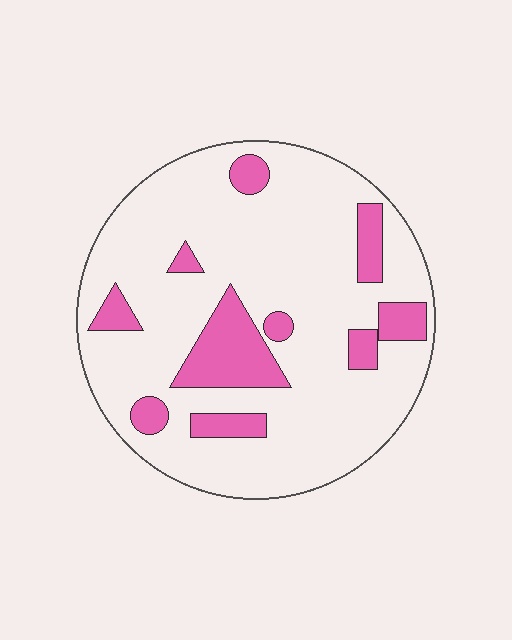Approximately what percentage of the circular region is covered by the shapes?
Approximately 20%.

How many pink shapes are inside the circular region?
10.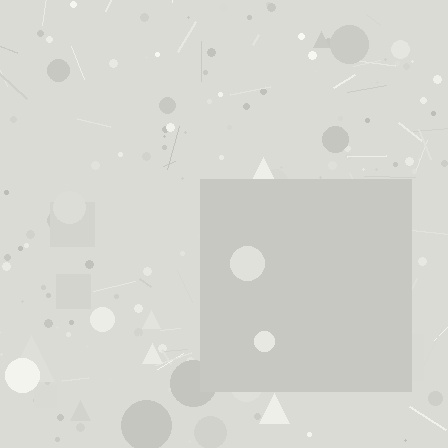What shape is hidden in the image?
A square is hidden in the image.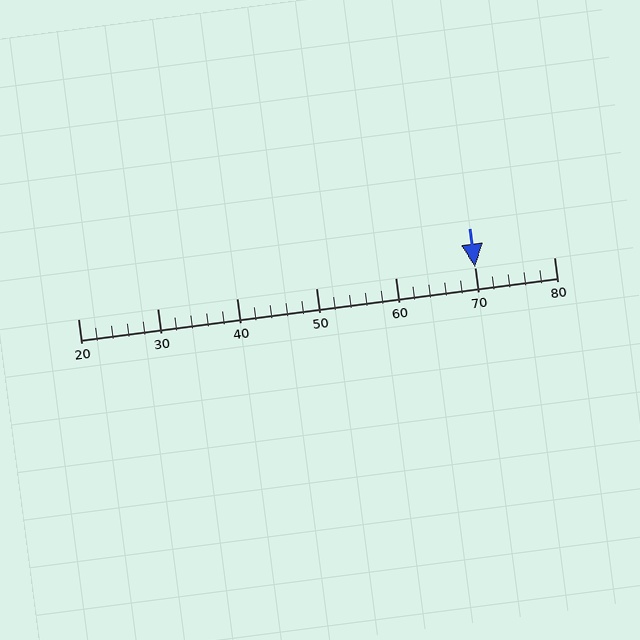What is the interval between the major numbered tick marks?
The major tick marks are spaced 10 units apart.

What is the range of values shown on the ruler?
The ruler shows values from 20 to 80.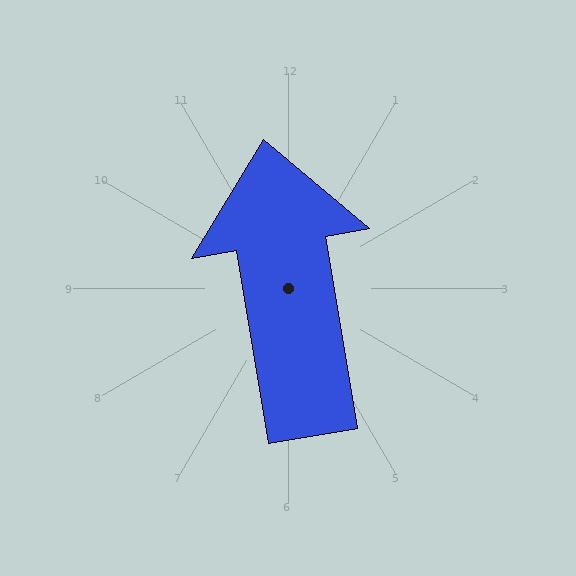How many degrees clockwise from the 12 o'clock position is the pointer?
Approximately 351 degrees.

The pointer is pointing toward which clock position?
Roughly 12 o'clock.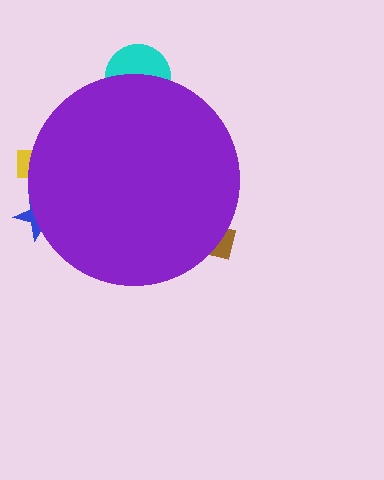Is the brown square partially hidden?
Yes, the brown square is partially hidden behind the purple circle.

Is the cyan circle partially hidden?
Yes, the cyan circle is partially hidden behind the purple circle.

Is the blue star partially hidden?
Yes, the blue star is partially hidden behind the purple circle.